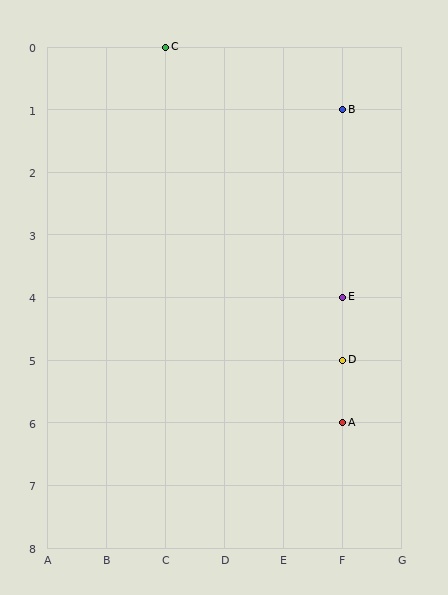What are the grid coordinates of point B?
Point B is at grid coordinates (F, 1).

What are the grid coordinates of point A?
Point A is at grid coordinates (F, 6).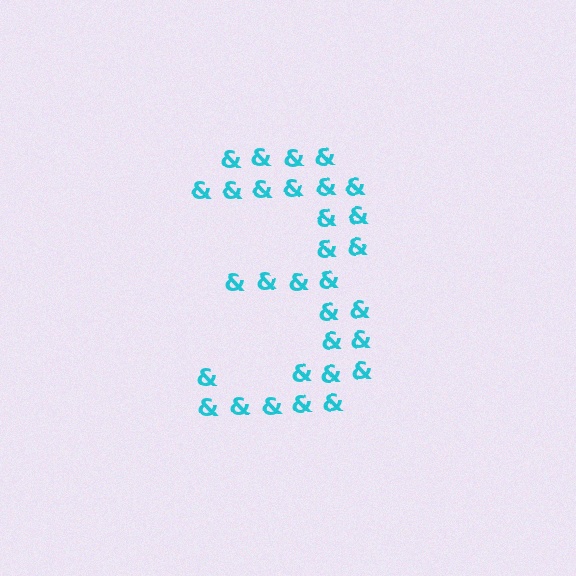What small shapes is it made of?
It is made of small ampersands.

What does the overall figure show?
The overall figure shows the digit 3.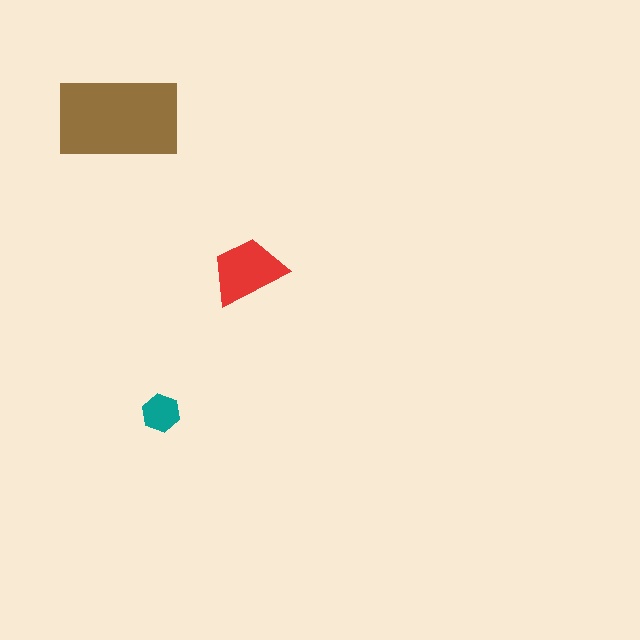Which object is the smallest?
The teal hexagon.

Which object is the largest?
The brown rectangle.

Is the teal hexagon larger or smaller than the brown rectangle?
Smaller.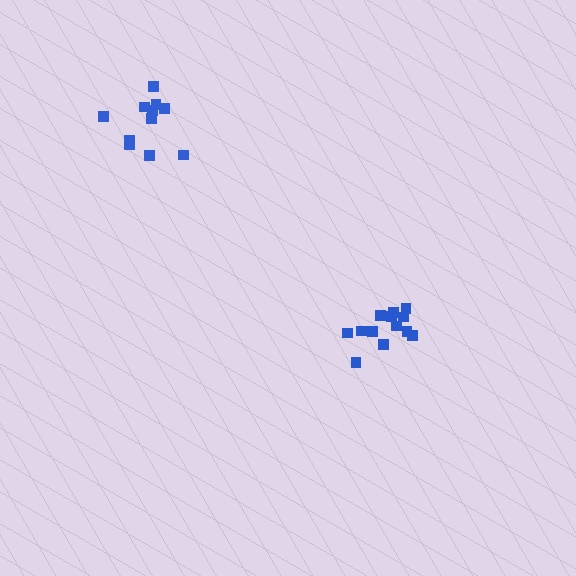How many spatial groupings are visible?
There are 2 spatial groupings.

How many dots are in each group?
Group 1: 11 dots, Group 2: 13 dots (24 total).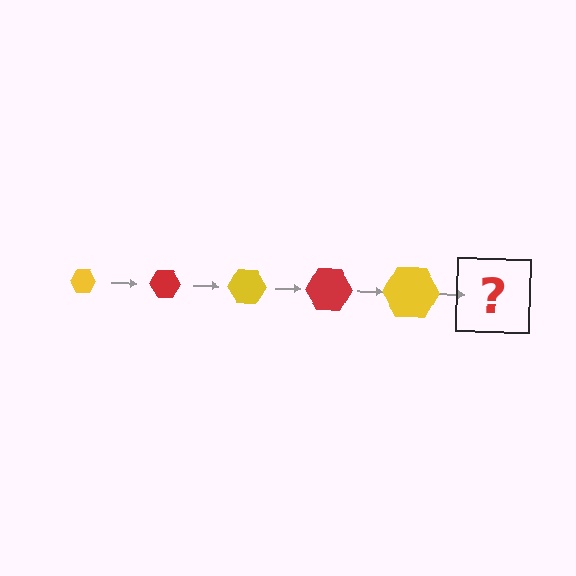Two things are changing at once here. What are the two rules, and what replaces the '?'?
The two rules are that the hexagon grows larger each step and the color cycles through yellow and red. The '?' should be a red hexagon, larger than the previous one.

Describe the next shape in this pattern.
It should be a red hexagon, larger than the previous one.